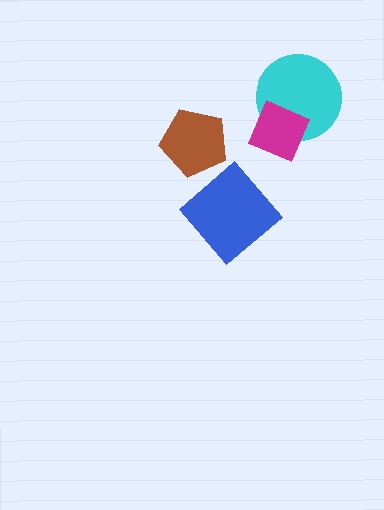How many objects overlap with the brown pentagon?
0 objects overlap with the brown pentagon.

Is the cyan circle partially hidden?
Yes, it is partially covered by another shape.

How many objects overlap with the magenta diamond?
1 object overlaps with the magenta diamond.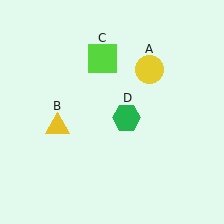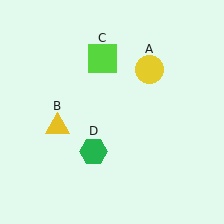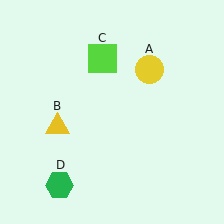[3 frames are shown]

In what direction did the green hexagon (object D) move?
The green hexagon (object D) moved down and to the left.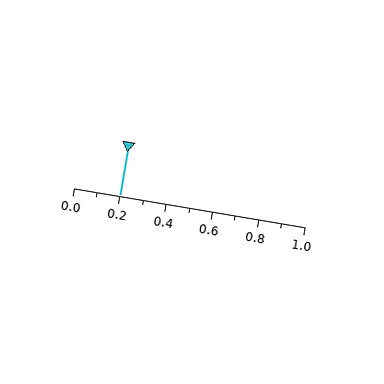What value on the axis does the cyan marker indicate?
The marker indicates approximately 0.2.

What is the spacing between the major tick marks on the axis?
The major ticks are spaced 0.2 apart.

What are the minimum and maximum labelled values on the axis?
The axis runs from 0.0 to 1.0.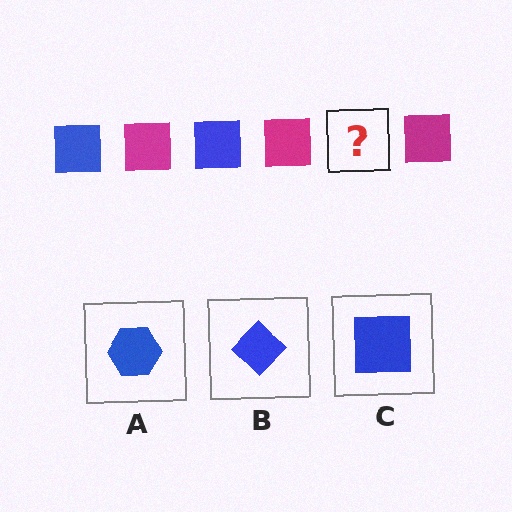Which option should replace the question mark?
Option C.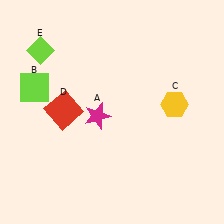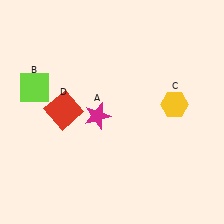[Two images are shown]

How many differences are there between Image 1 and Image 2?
There is 1 difference between the two images.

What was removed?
The lime diamond (E) was removed in Image 2.